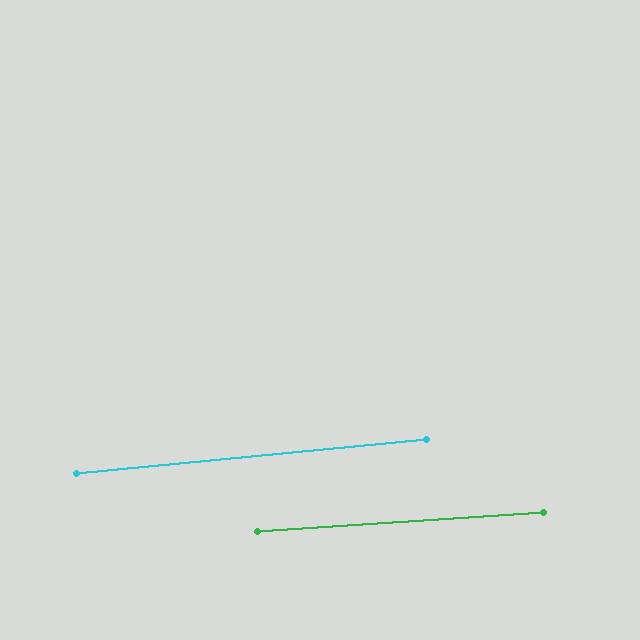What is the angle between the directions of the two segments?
Approximately 2 degrees.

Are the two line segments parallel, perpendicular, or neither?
Parallel — their directions differ by only 1.7°.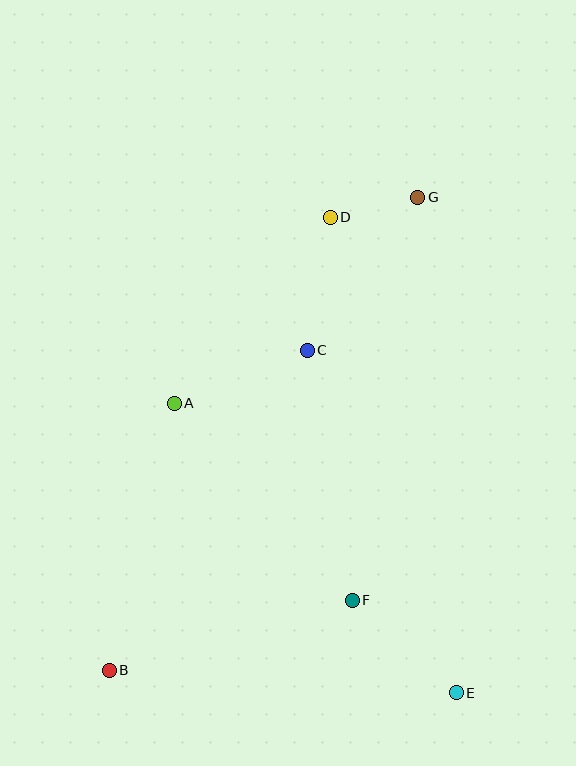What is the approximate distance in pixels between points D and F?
The distance between D and F is approximately 384 pixels.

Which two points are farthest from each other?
Points B and G are farthest from each other.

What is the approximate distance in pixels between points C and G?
The distance between C and G is approximately 189 pixels.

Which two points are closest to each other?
Points D and G are closest to each other.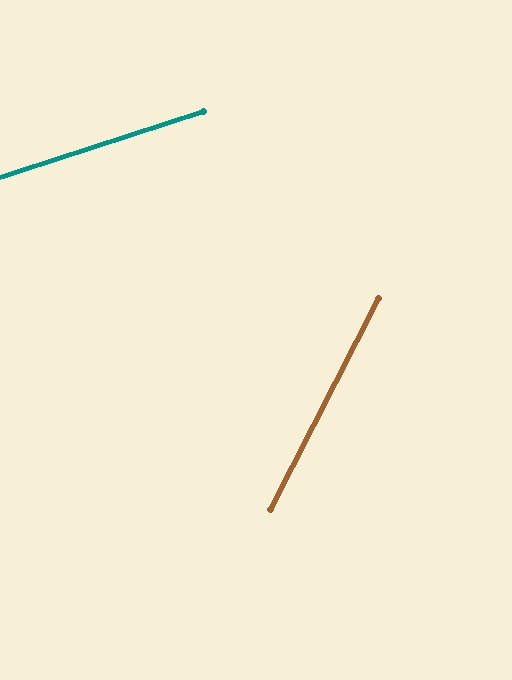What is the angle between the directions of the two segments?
Approximately 45 degrees.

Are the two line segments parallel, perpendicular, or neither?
Neither parallel nor perpendicular — they differ by about 45°.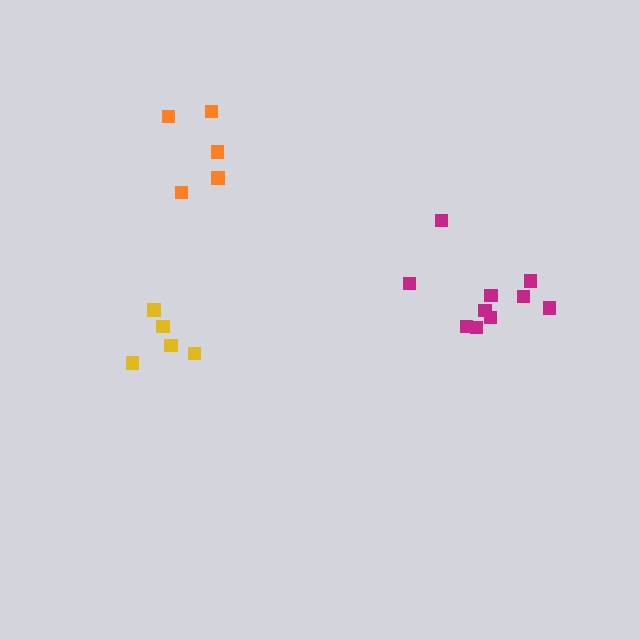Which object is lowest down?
The yellow cluster is bottommost.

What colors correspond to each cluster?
The clusters are colored: magenta, yellow, orange.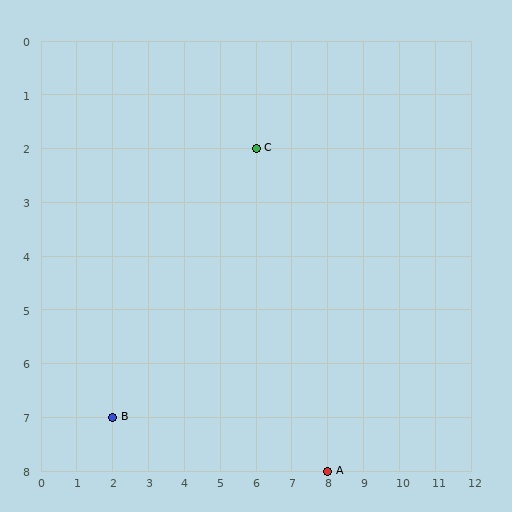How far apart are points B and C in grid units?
Points B and C are 4 columns and 5 rows apart (about 6.4 grid units diagonally).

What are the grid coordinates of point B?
Point B is at grid coordinates (2, 7).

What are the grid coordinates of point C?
Point C is at grid coordinates (6, 2).